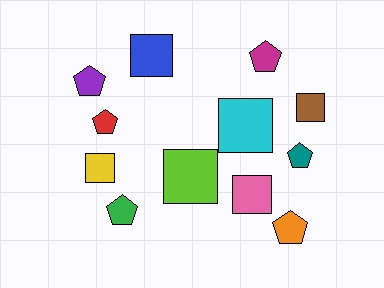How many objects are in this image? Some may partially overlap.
There are 12 objects.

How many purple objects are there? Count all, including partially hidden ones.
There is 1 purple object.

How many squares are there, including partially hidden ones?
There are 6 squares.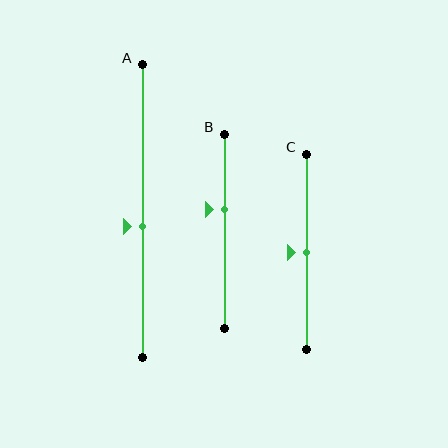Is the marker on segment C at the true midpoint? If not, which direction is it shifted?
Yes, the marker on segment C is at the true midpoint.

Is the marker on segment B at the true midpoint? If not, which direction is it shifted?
No, the marker on segment B is shifted upward by about 11% of the segment length.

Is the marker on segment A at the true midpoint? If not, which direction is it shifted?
No, the marker on segment A is shifted downward by about 5% of the segment length.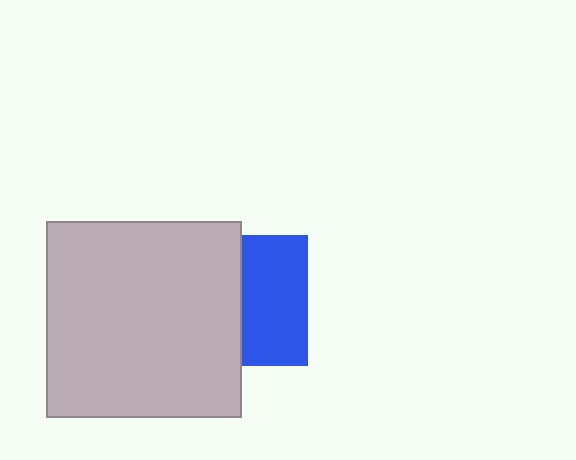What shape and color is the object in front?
The object in front is a light gray square.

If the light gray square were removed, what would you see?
You would see the complete blue square.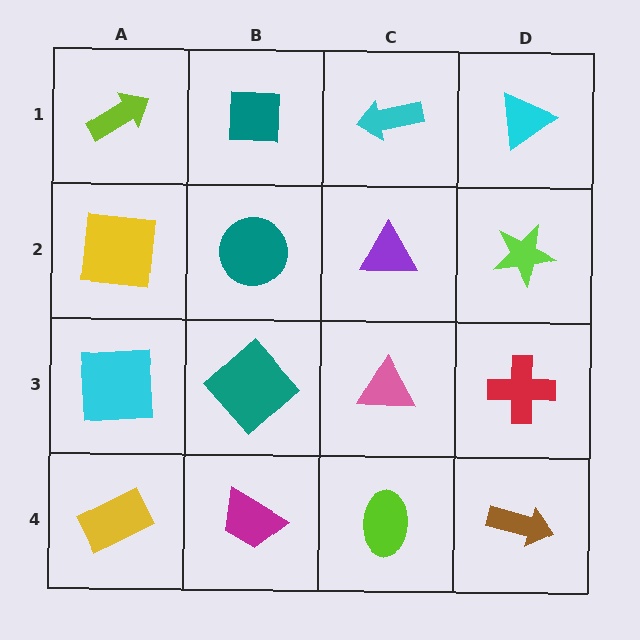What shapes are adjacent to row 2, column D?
A cyan triangle (row 1, column D), a red cross (row 3, column D), a purple triangle (row 2, column C).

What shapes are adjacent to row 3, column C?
A purple triangle (row 2, column C), a lime ellipse (row 4, column C), a teal diamond (row 3, column B), a red cross (row 3, column D).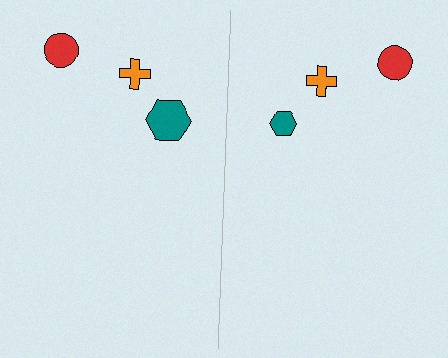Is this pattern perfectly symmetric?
No, the pattern is not perfectly symmetric. The teal hexagon on the right side has a different size than its mirror counterpart.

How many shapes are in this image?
There are 6 shapes in this image.